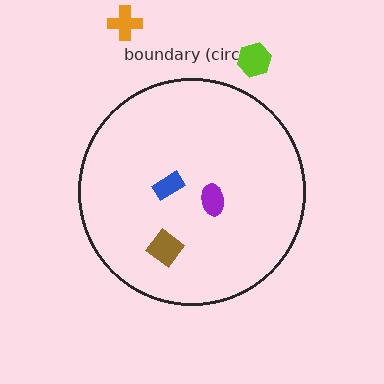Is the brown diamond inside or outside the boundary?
Inside.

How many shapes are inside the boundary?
3 inside, 2 outside.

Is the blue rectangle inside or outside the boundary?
Inside.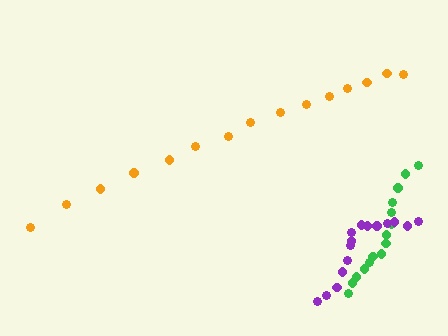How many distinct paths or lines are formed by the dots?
There are 3 distinct paths.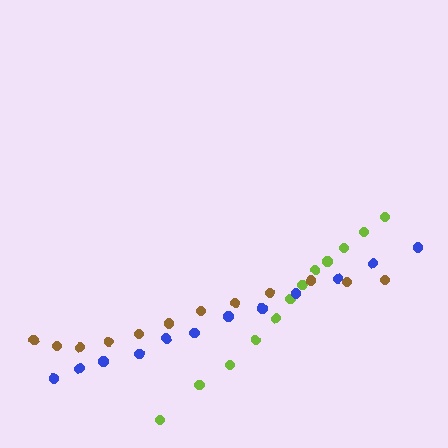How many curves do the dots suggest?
There are 3 distinct paths.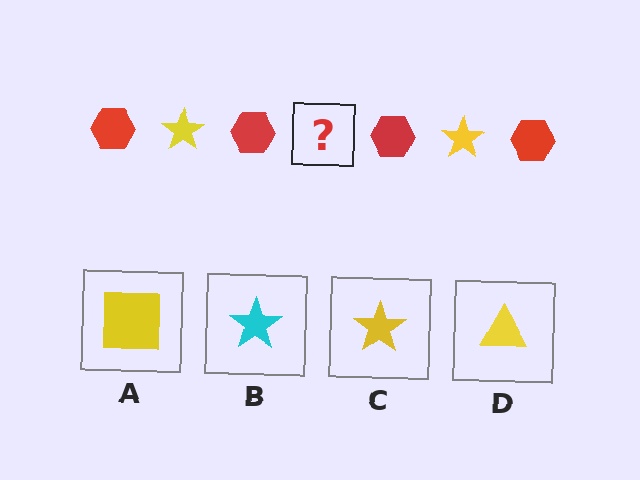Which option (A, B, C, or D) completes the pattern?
C.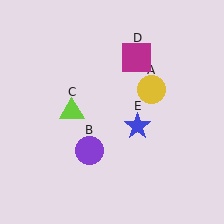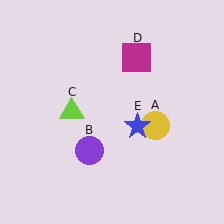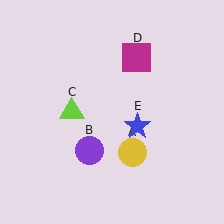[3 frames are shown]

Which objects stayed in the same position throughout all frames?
Purple circle (object B) and lime triangle (object C) and magenta square (object D) and blue star (object E) remained stationary.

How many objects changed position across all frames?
1 object changed position: yellow circle (object A).